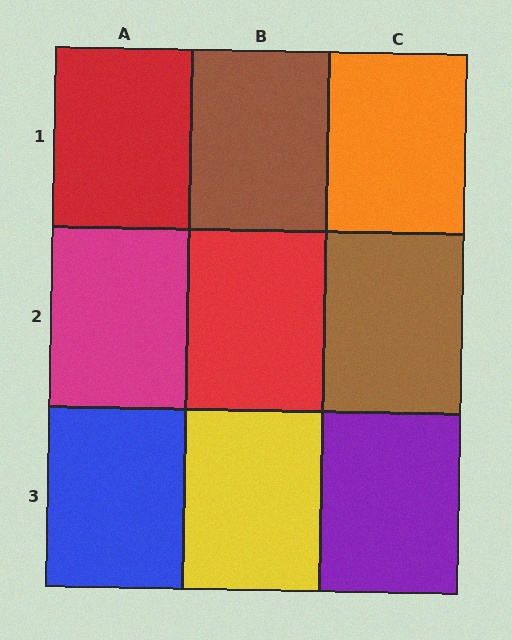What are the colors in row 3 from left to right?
Blue, yellow, purple.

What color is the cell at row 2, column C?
Brown.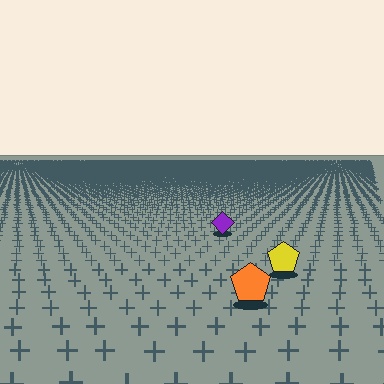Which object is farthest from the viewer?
The purple diamond is farthest from the viewer. It appears smaller and the ground texture around it is denser.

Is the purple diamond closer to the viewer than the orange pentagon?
No. The orange pentagon is closer — you can tell from the texture gradient: the ground texture is coarser near it.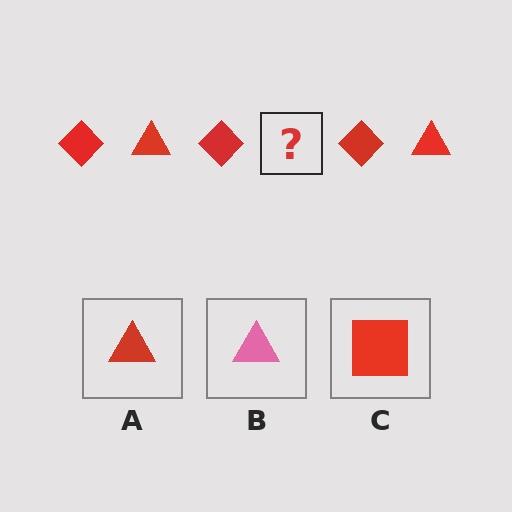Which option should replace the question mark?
Option A.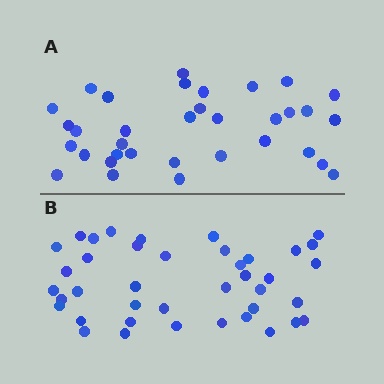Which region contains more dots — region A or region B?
Region B (the bottom region) has more dots.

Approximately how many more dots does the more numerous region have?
Region B has about 6 more dots than region A.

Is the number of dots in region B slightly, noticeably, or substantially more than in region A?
Region B has only slightly more — the two regions are fairly close. The ratio is roughly 1.2 to 1.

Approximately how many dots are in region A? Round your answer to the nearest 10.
About 30 dots. (The exact count is 34, which rounds to 30.)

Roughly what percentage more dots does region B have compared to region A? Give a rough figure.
About 20% more.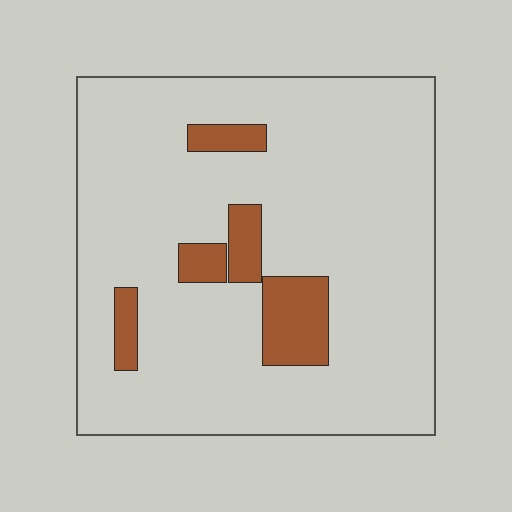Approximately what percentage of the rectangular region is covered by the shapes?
Approximately 10%.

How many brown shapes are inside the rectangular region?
5.